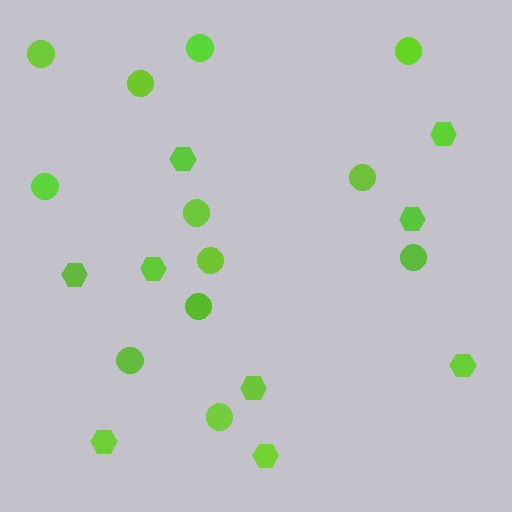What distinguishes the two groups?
There are 2 groups: one group of hexagons (9) and one group of circles (12).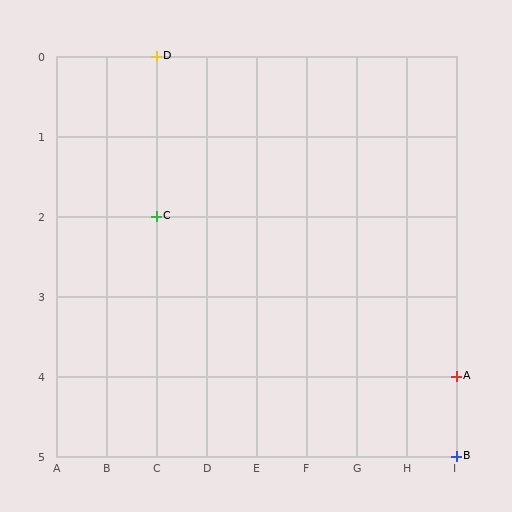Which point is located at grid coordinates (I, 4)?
Point A is at (I, 4).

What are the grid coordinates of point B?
Point B is at grid coordinates (I, 5).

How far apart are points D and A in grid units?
Points D and A are 6 columns and 4 rows apart (about 7.2 grid units diagonally).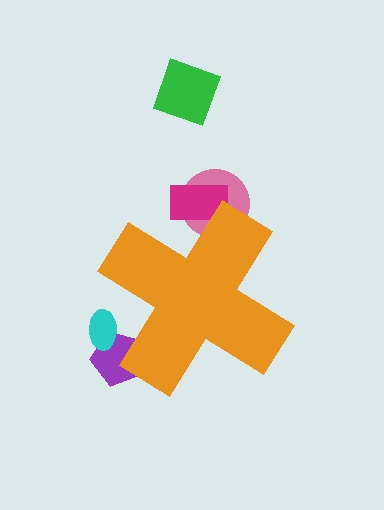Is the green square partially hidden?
No, the green square is fully visible.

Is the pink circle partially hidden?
Yes, the pink circle is partially hidden behind the orange cross.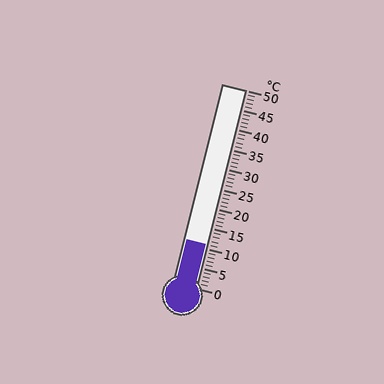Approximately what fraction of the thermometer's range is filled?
The thermometer is filled to approximately 20% of its range.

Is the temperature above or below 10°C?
The temperature is above 10°C.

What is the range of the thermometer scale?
The thermometer scale ranges from 0°C to 50°C.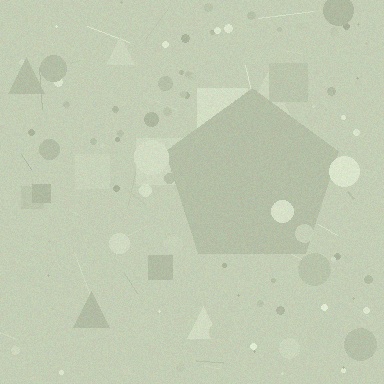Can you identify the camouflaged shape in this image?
The camouflaged shape is a pentagon.